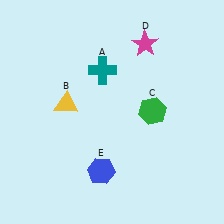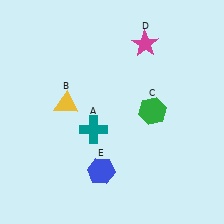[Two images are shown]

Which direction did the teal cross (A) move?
The teal cross (A) moved down.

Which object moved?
The teal cross (A) moved down.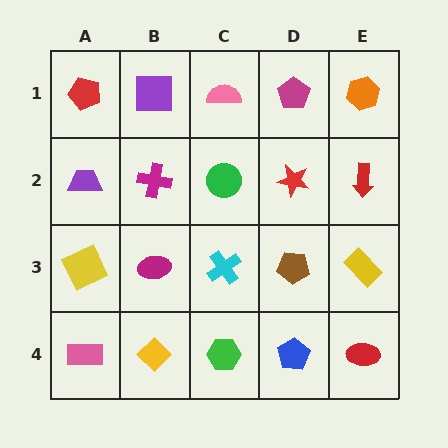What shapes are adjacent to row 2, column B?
A purple square (row 1, column B), a magenta ellipse (row 3, column B), a purple trapezoid (row 2, column A), a green circle (row 2, column C).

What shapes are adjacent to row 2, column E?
An orange hexagon (row 1, column E), a yellow rectangle (row 3, column E), a red star (row 2, column D).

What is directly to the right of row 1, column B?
A pink semicircle.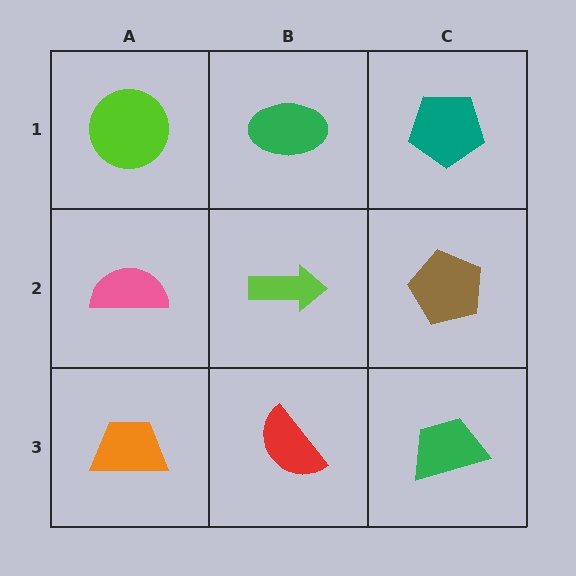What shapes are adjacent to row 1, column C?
A brown pentagon (row 2, column C), a green ellipse (row 1, column B).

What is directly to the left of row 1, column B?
A lime circle.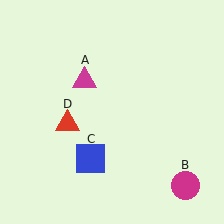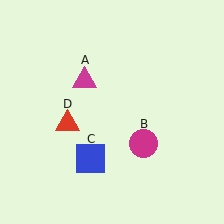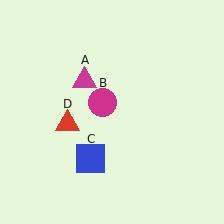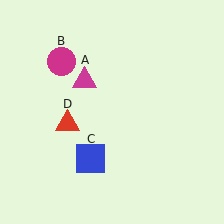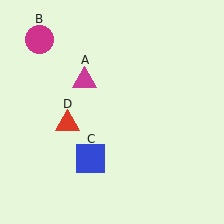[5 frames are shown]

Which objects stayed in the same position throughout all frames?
Magenta triangle (object A) and blue square (object C) and red triangle (object D) remained stationary.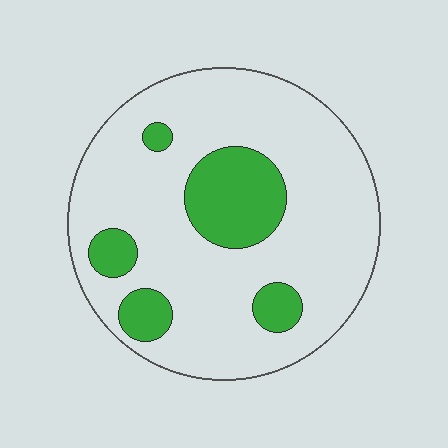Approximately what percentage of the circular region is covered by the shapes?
Approximately 20%.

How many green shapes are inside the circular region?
5.